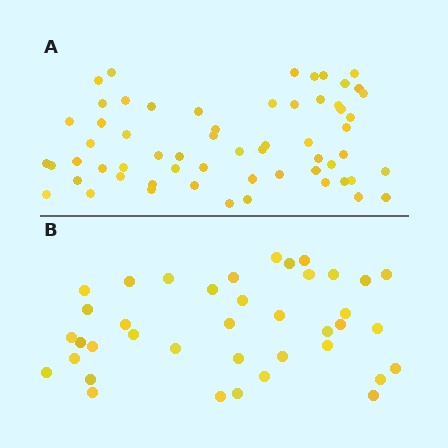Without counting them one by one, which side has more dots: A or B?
Region A (the top region) has more dots.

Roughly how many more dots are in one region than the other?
Region A has approximately 20 more dots than region B.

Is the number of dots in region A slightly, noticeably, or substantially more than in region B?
Region A has substantially more. The ratio is roughly 1.5 to 1.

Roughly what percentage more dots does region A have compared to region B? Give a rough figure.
About 55% more.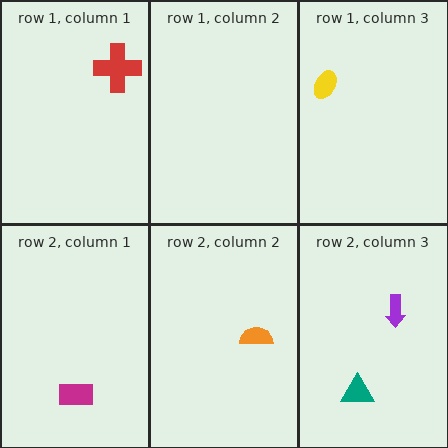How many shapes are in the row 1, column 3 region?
1.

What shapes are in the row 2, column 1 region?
The magenta rectangle.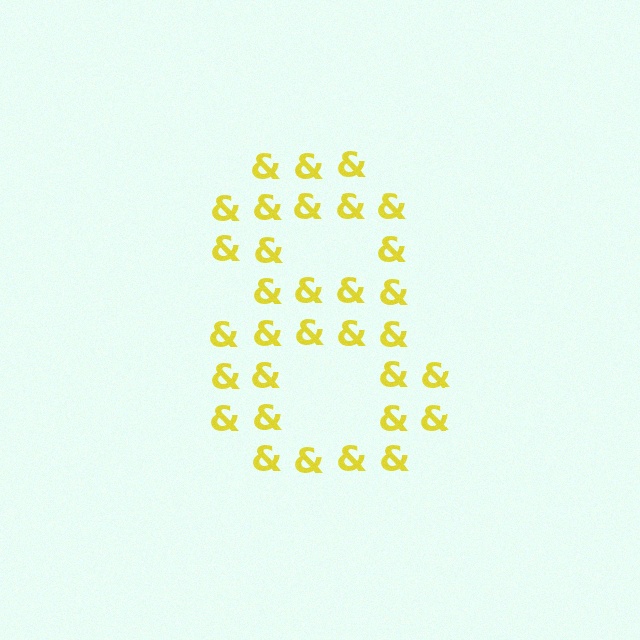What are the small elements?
The small elements are ampersands.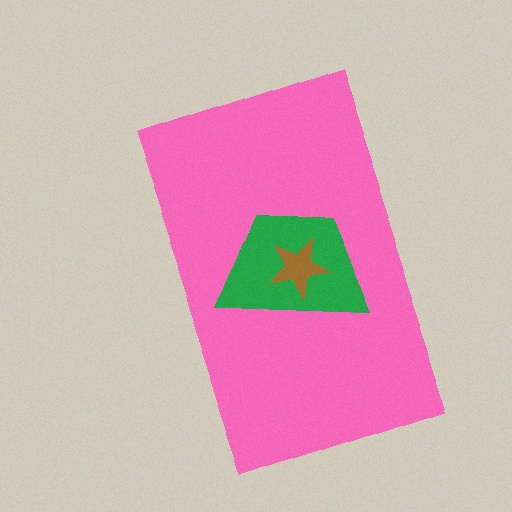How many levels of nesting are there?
3.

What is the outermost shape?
The pink rectangle.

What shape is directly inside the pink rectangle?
The green trapezoid.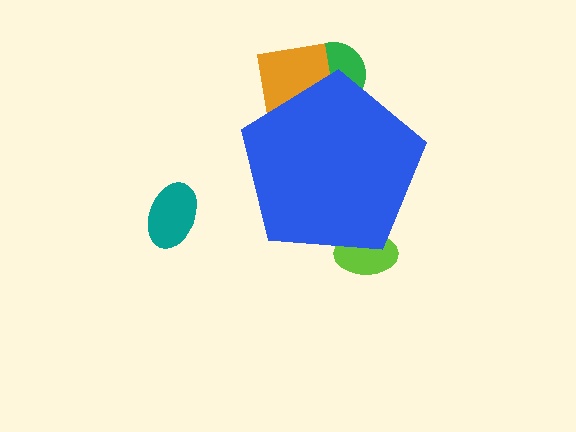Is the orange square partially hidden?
Yes, the orange square is partially hidden behind the blue pentagon.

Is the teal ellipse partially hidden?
No, the teal ellipse is fully visible.